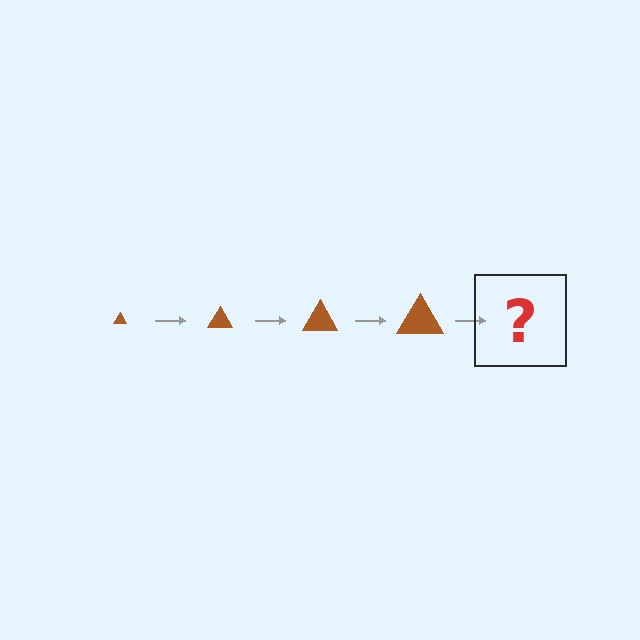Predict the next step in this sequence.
The next step is a brown triangle, larger than the previous one.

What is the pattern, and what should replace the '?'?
The pattern is that the triangle gets progressively larger each step. The '?' should be a brown triangle, larger than the previous one.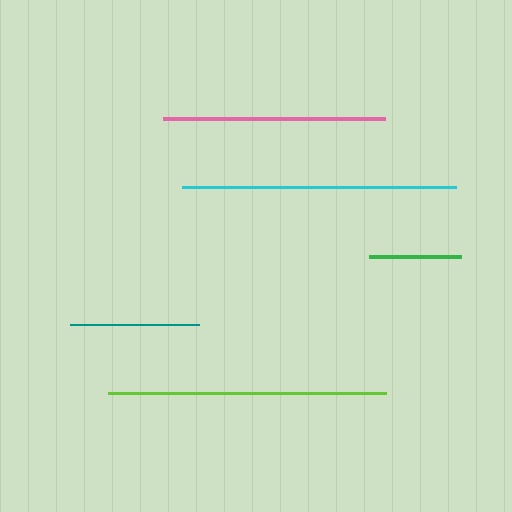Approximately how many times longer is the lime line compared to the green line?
The lime line is approximately 3.0 times the length of the green line.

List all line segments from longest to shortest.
From longest to shortest: lime, cyan, pink, teal, green.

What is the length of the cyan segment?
The cyan segment is approximately 273 pixels long.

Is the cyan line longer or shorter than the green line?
The cyan line is longer than the green line.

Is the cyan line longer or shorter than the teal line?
The cyan line is longer than the teal line.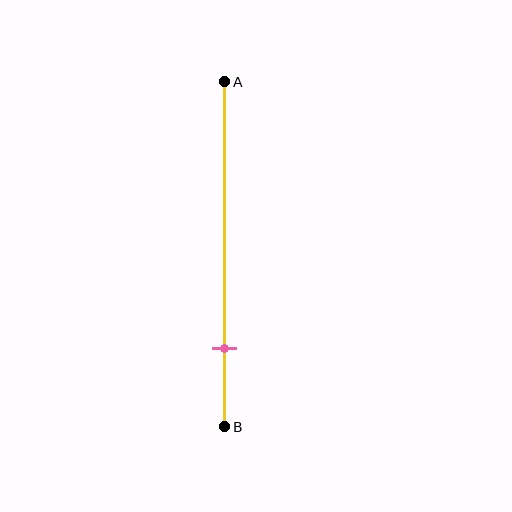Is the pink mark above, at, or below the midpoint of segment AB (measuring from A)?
The pink mark is below the midpoint of segment AB.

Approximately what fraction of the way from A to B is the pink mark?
The pink mark is approximately 75% of the way from A to B.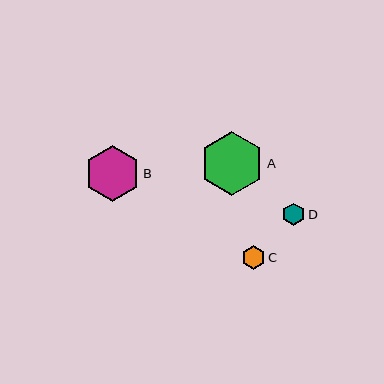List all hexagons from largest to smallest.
From largest to smallest: A, B, C, D.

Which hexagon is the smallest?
Hexagon D is the smallest with a size of approximately 22 pixels.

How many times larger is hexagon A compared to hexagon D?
Hexagon A is approximately 2.9 times the size of hexagon D.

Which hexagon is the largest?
Hexagon A is the largest with a size of approximately 64 pixels.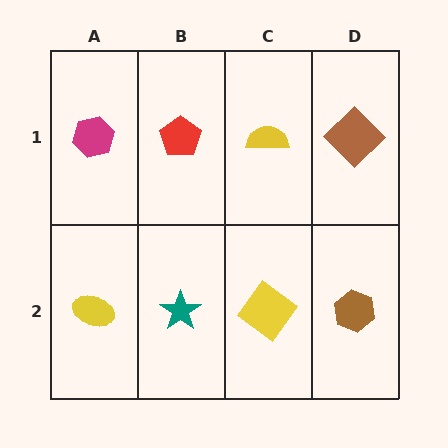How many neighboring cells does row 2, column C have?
3.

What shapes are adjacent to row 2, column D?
A brown diamond (row 1, column D), a yellow diamond (row 2, column C).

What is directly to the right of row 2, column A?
A teal star.